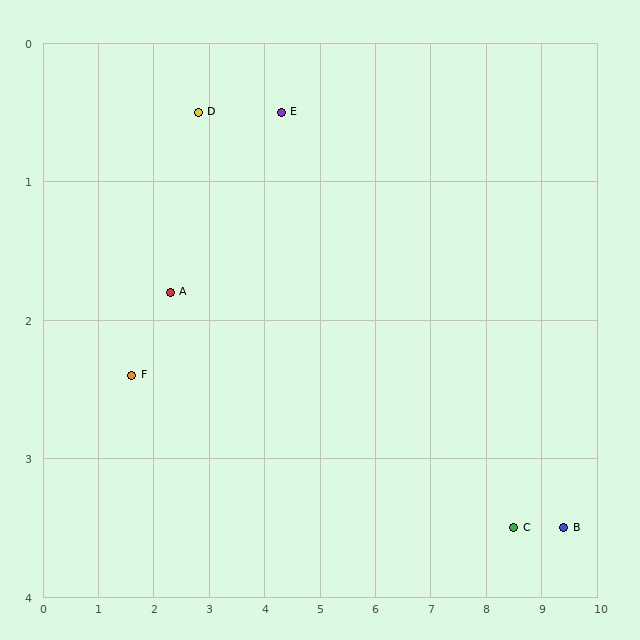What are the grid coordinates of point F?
Point F is at approximately (1.6, 2.4).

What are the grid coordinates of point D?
Point D is at approximately (2.8, 0.5).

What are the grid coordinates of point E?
Point E is at approximately (4.3, 0.5).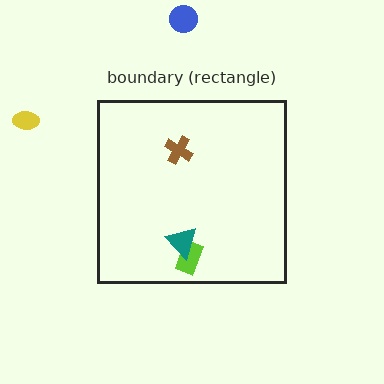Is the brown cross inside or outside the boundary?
Inside.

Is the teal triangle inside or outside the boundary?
Inside.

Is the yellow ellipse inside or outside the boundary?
Outside.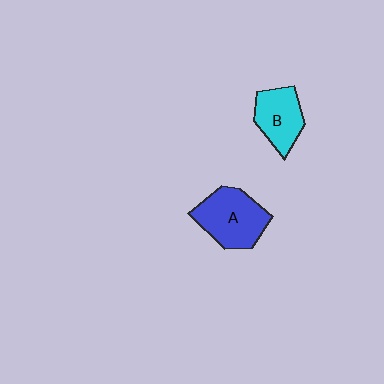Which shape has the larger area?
Shape A (blue).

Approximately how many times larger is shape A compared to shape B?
Approximately 1.3 times.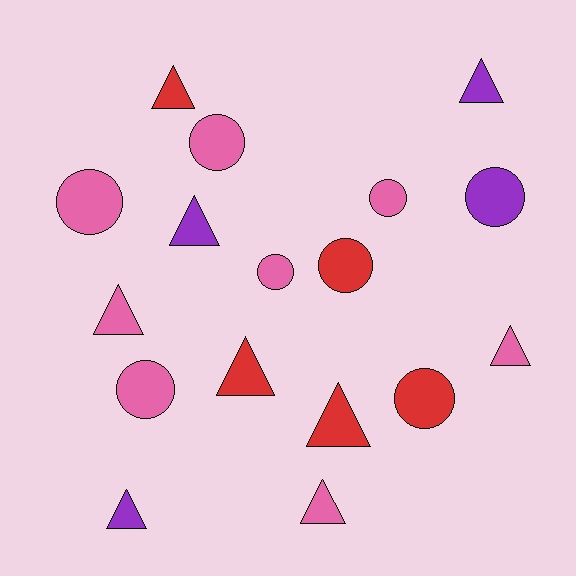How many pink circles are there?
There are 5 pink circles.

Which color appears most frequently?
Pink, with 8 objects.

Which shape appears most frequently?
Triangle, with 9 objects.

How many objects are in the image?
There are 17 objects.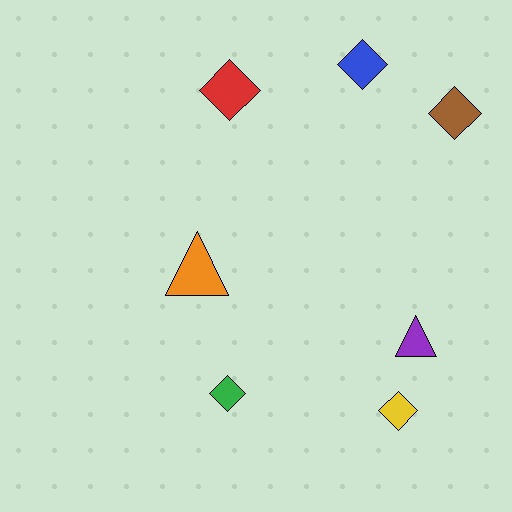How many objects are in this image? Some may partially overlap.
There are 7 objects.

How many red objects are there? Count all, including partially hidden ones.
There is 1 red object.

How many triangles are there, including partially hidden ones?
There are 2 triangles.